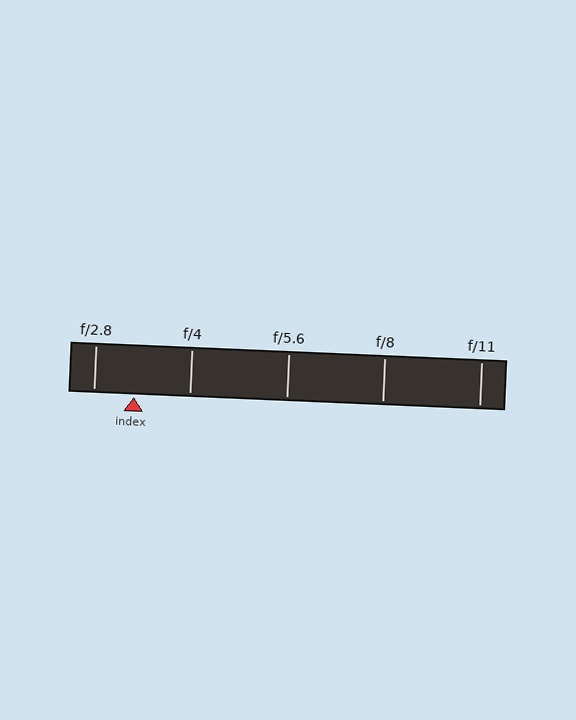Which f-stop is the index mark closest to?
The index mark is closest to f/2.8.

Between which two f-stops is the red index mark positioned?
The index mark is between f/2.8 and f/4.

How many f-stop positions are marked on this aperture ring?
There are 5 f-stop positions marked.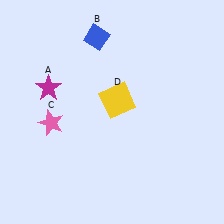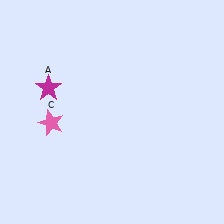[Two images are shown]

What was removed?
The blue diamond (B), the yellow square (D) were removed in Image 2.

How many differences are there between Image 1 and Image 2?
There are 2 differences between the two images.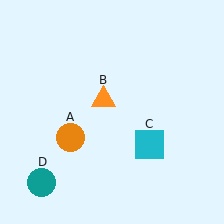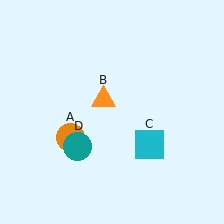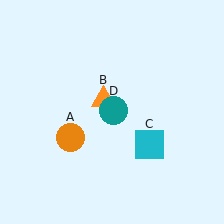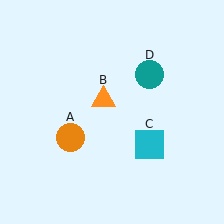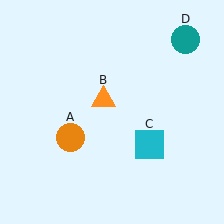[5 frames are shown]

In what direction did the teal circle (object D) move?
The teal circle (object D) moved up and to the right.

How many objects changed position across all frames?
1 object changed position: teal circle (object D).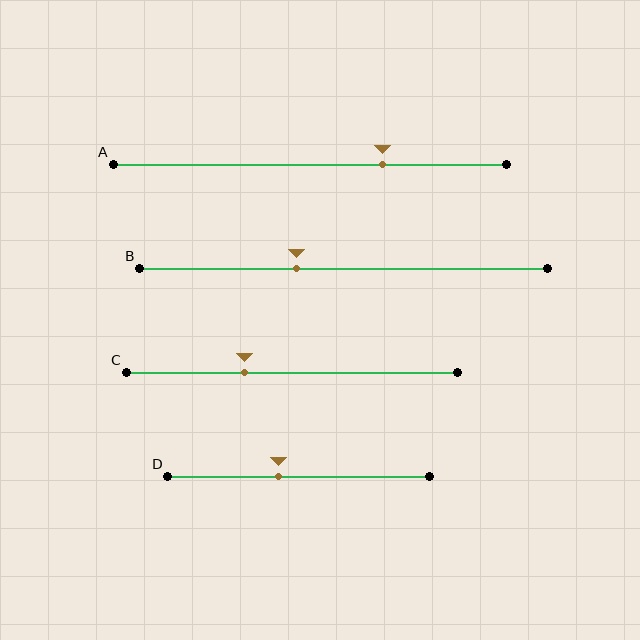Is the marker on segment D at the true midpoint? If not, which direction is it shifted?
No, the marker on segment D is shifted to the left by about 7% of the segment length.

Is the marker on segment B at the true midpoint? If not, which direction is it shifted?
No, the marker on segment B is shifted to the left by about 12% of the segment length.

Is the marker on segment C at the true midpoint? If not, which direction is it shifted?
No, the marker on segment C is shifted to the left by about 14% of the segment length.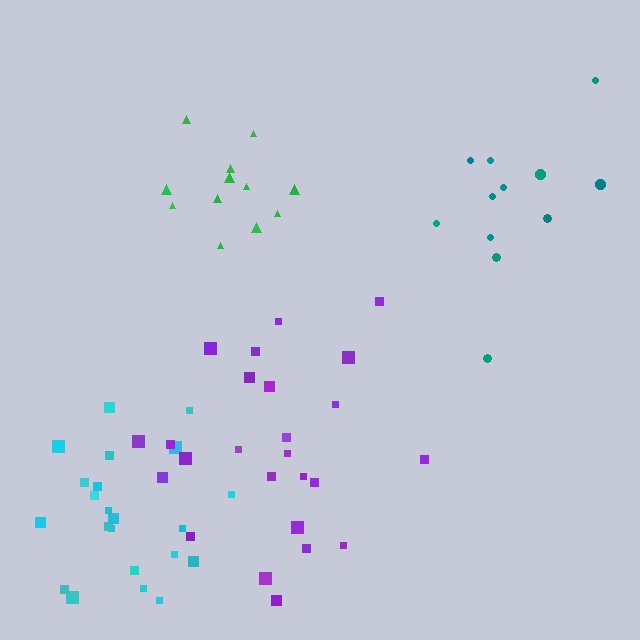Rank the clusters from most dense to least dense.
cyan, purple, green, teal.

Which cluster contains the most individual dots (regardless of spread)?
Purple (25).